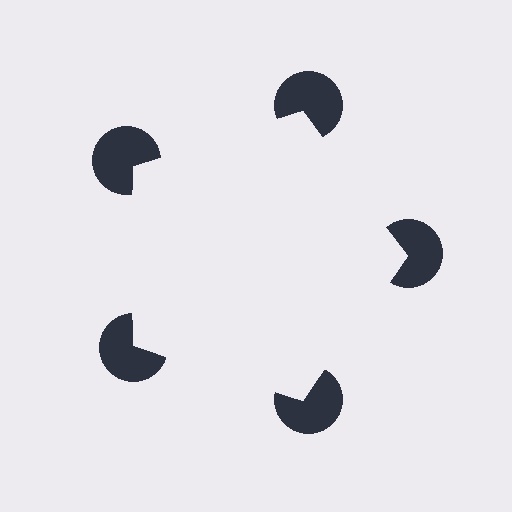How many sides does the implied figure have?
5 sides.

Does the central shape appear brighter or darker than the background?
It typically appears slightly brighter than the background, even though no actual brightness change is drawn.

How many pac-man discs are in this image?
There are 5 — one at each vertex of the illusory pentagon.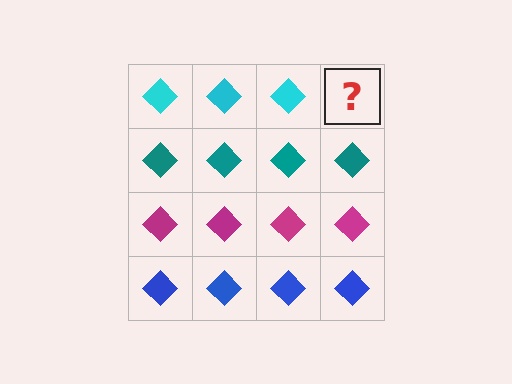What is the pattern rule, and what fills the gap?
The rule is that each row has a consistent color. The gap should be filled with a cyan diamond.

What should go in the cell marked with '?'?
The missing cell should contain a cyan diamond.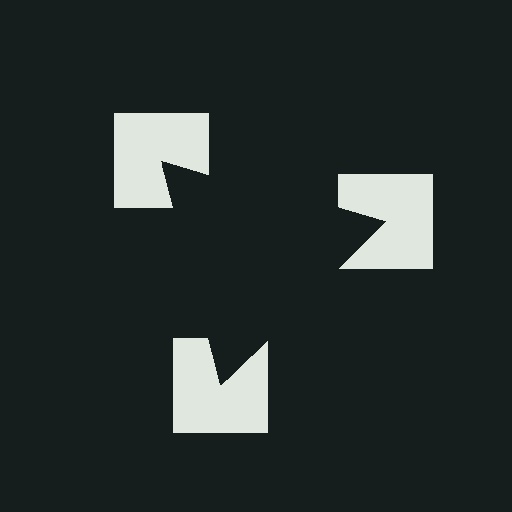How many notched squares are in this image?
There are 3 — one at each vertex of the illusory triangle.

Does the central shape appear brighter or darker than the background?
It typically appears slightly darker than the background, even though no actual brightness change is drawn.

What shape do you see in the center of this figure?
An illusory triangle — its edges are inferred from the aligned wedge cuts in the notched squares, not physically drawn.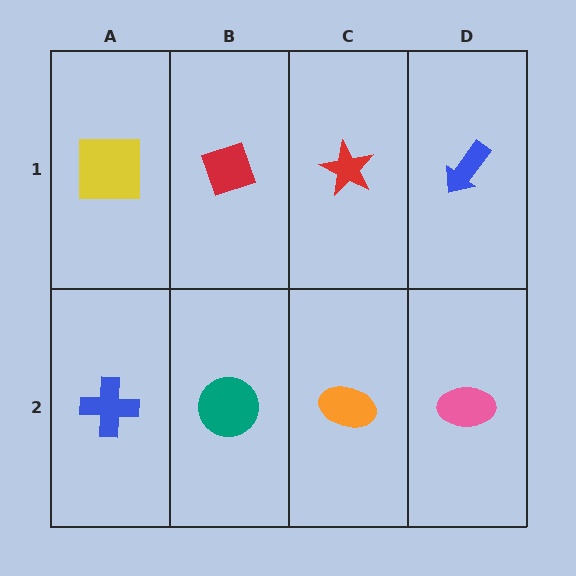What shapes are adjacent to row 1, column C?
An orange ellipse (row 2, column C), a red diamond (row 1, column B), a blue arrow (row 1, column D).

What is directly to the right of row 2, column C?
A pink ellipse.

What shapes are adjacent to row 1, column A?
A blue cross (row 2, column A), a red diamond (row 1, column B).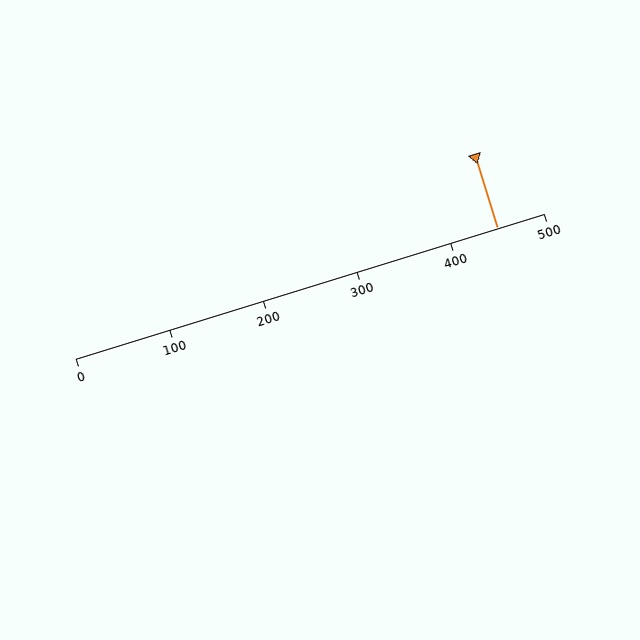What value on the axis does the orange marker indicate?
The marker indicates approximately 450.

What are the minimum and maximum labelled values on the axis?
The axis runs from 0 to 500.